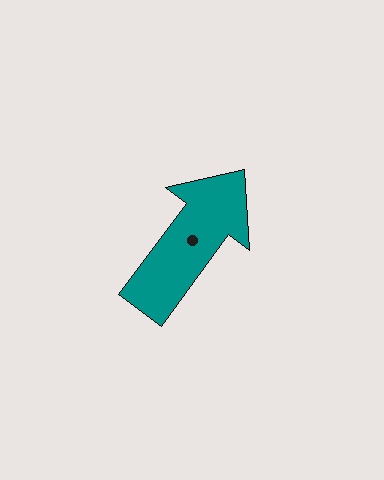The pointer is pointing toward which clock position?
Roughly 1 o'clock.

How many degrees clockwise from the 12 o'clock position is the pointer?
Approximately 36 degrees.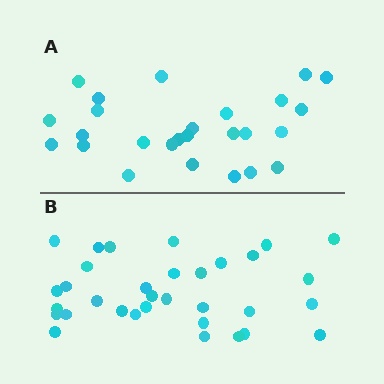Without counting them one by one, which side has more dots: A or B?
Region B (the bottom region) has more dots.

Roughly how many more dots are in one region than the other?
Region B has roughly 8 or so more dots than region A.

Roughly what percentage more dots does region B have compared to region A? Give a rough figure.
About 25% more.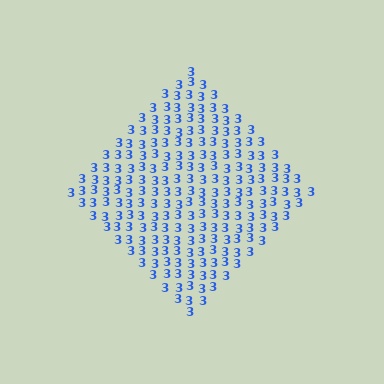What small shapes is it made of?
It is made of small digit 3's.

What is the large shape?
The large shape is a diamond.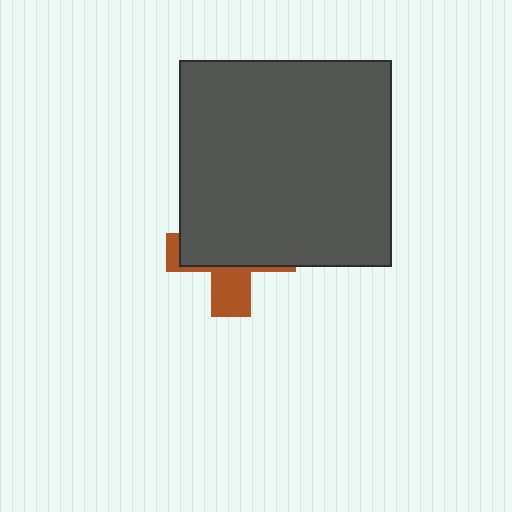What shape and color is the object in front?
The object in front is a dark gray rectangle.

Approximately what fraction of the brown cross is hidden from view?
Roughly 67% of the brown cross is hidden behind the dark gray rectangle.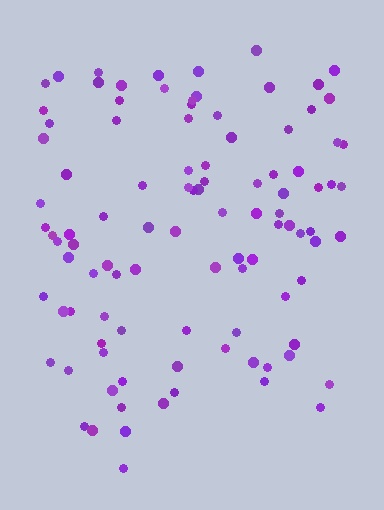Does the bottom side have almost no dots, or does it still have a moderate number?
Still a moderate number, just noticeably fewer than the top.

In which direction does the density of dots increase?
From bottom to top, with the top side densest.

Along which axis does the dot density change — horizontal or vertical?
Vertical.